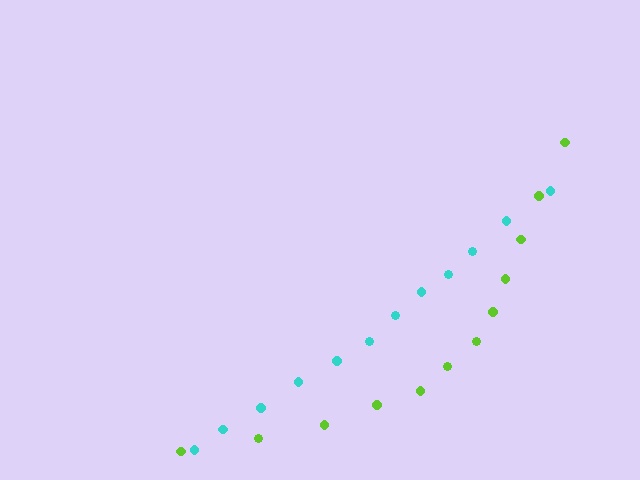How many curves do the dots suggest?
There are 2 distinct paths.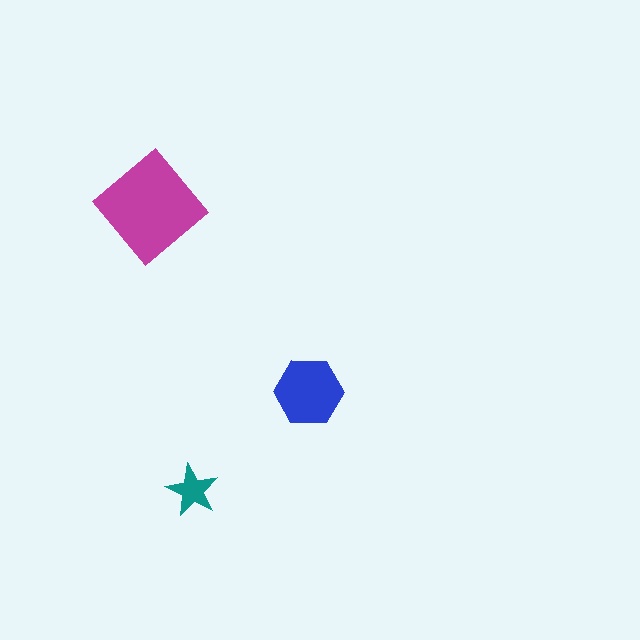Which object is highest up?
The magenta diamond is topmost.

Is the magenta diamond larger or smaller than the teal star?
Larger.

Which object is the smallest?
The teal star.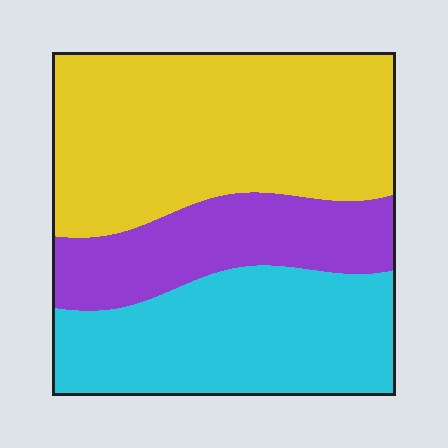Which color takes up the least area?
Purple, at roughly 20%.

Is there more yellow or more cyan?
Yellow.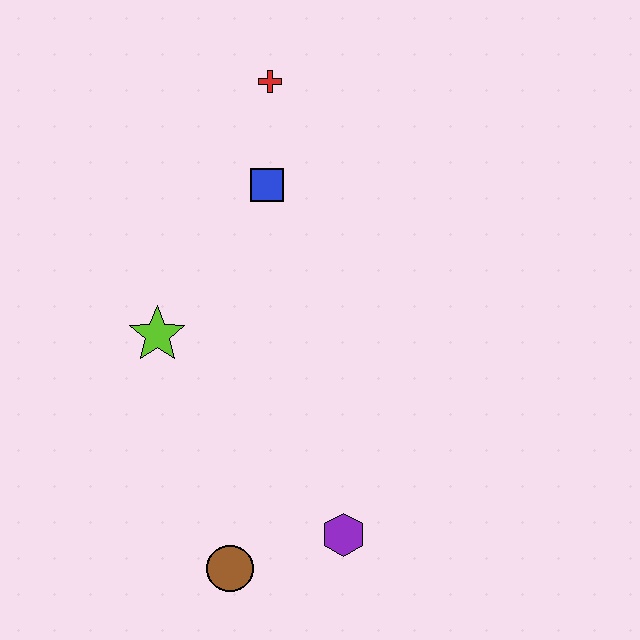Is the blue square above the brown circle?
Yes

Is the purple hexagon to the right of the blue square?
Yes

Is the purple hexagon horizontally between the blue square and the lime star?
No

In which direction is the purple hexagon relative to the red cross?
The purple hexagon is below the red cross.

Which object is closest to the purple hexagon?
The brown circle is closest to the purple hexagon.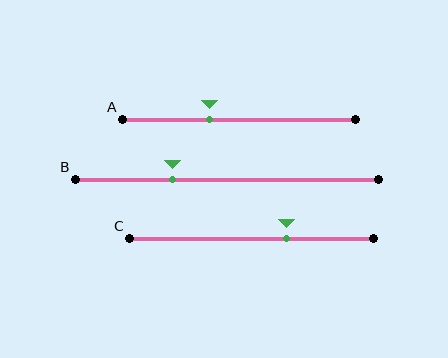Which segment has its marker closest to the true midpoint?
Segment A has its marker closest to the true midpoint.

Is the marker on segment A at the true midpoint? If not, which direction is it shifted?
No, the marker on segment A is shifted to the left by about 13% of the segment length.